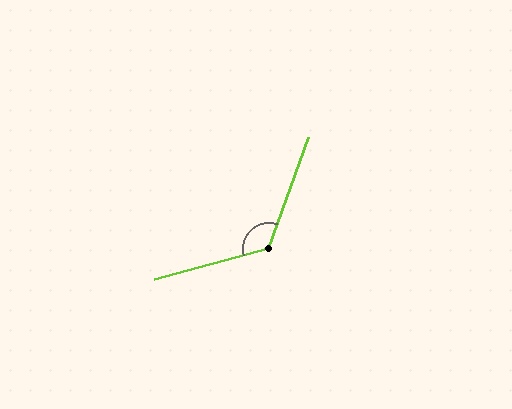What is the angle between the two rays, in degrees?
Approximately 125 degrees.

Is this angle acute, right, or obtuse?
It is obtuse.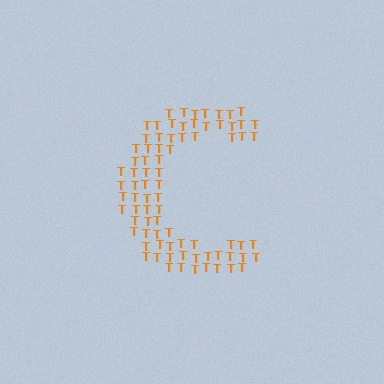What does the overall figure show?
The overall figure shows the letter C.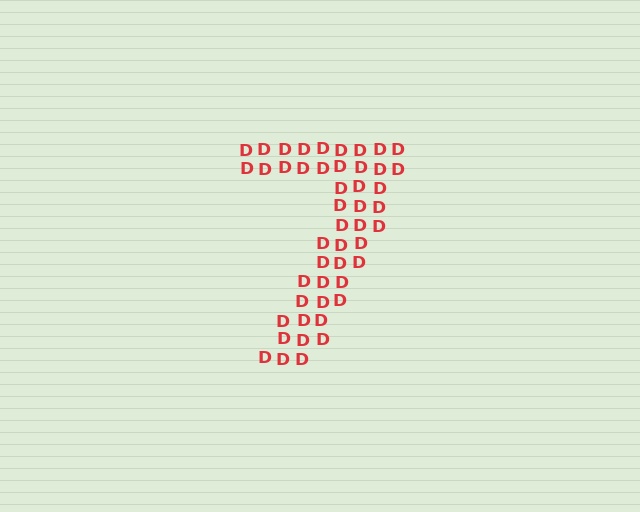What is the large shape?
The large shape is the digit 7.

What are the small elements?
The small elements are letter D's.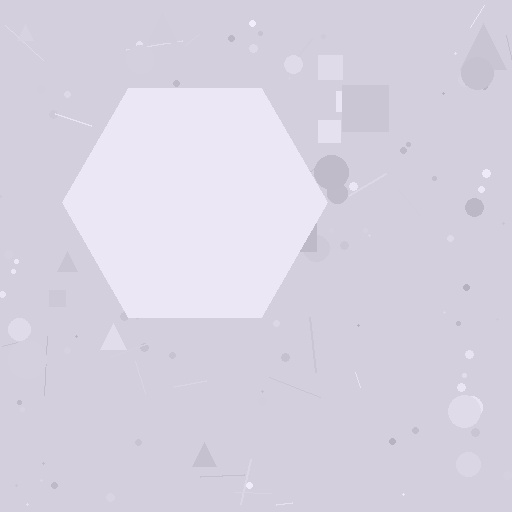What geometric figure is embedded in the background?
A hexagon is embedded in the background.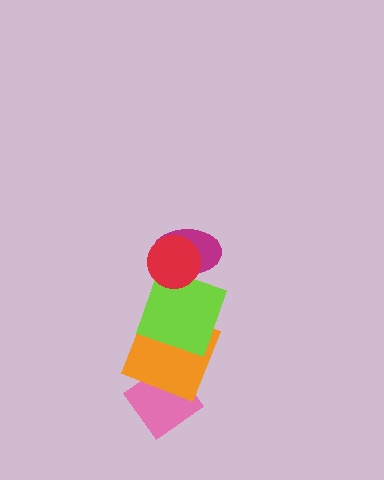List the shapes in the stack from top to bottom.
From top to bottom: the red circle, the magenta ellipse, the lime square, the orange square, the pink diamond.